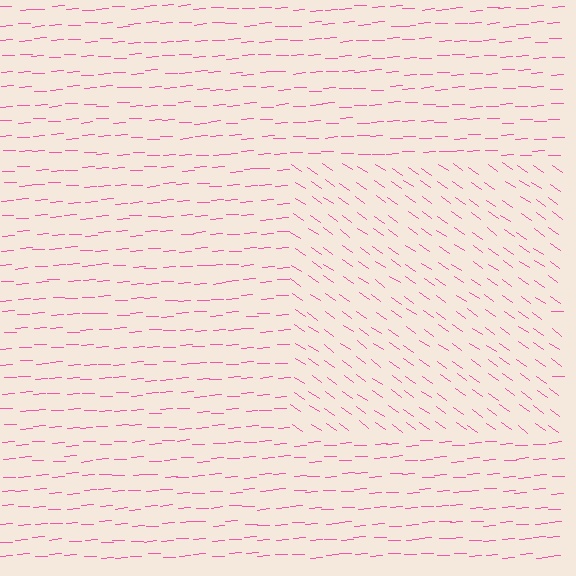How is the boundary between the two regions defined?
The boundary is defined purely by a change in line orientation (approximately 39 degrees difference). All lines are the same color and thickness.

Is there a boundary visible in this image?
Yes, there is a texture boundary formed by a change in line orientation.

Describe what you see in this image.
The image is filled with small pink line segments. A rectangle region in the image has lines oriented differently from the surrounding lines, creating a visible texture boundary.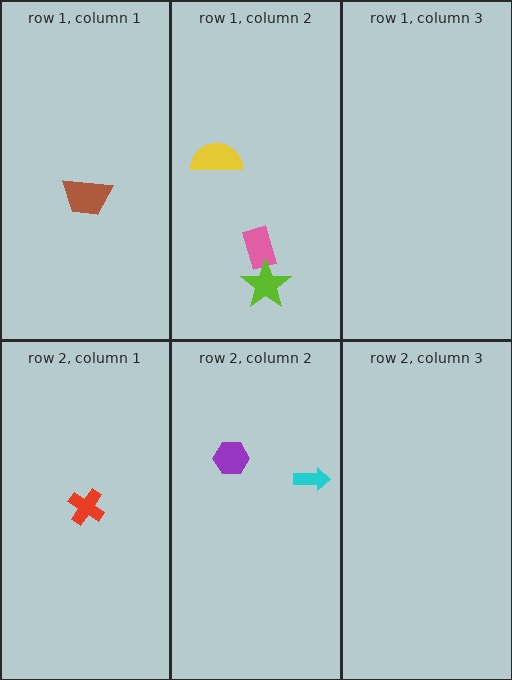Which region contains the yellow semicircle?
The row 1, column 2 region.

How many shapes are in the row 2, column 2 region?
2.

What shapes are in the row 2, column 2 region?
The cyan arrow, the purple hexagon.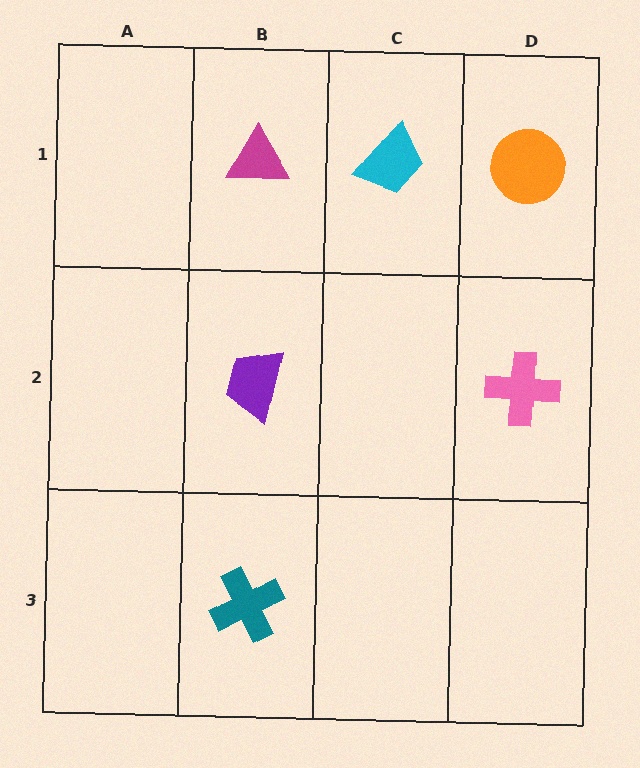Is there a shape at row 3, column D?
No, that cell is empty.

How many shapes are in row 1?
3 shapes.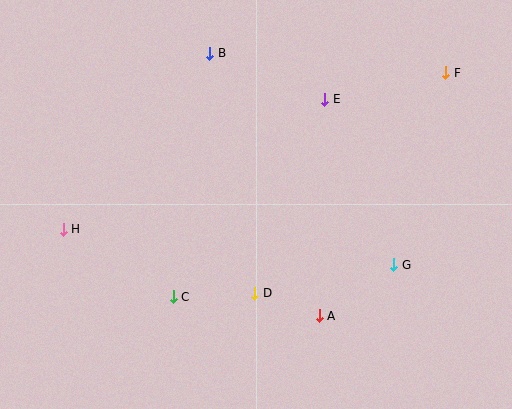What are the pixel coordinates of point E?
Point E is at (325, 99).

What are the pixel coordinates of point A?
Point A is at (319, 316).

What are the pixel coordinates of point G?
Point G is at (394, 265).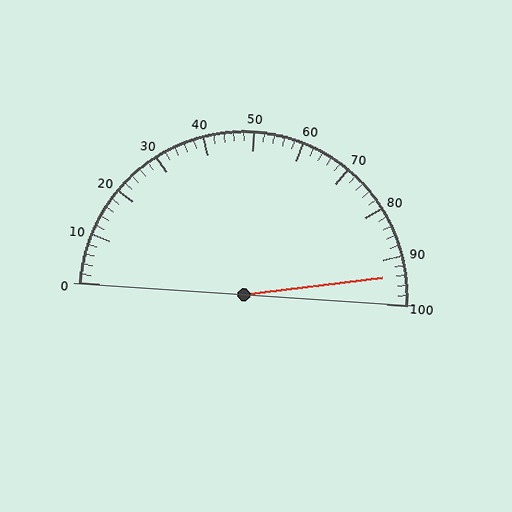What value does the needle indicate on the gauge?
The needle indicates approximately 94.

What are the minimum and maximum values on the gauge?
The gauge ranges from 0 to 100.